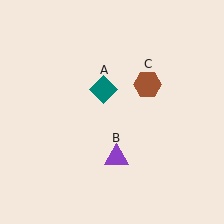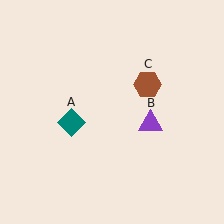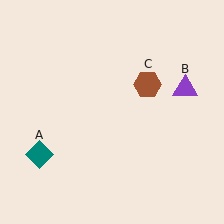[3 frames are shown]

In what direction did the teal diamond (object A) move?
The teal diamond (object A) moved down and to the left.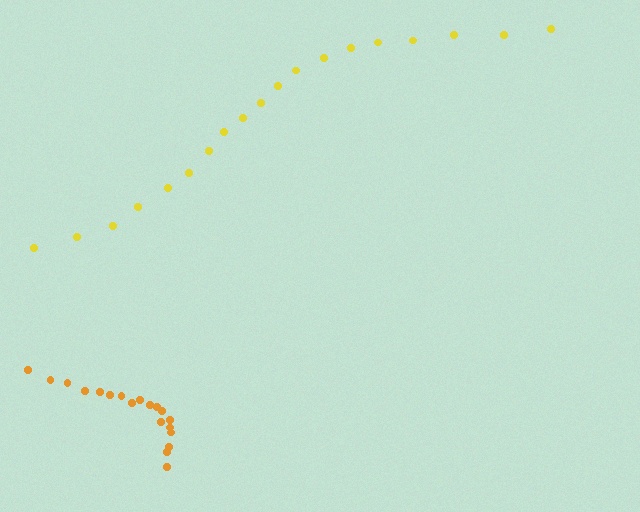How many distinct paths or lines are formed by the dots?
There are 2 distinct paths.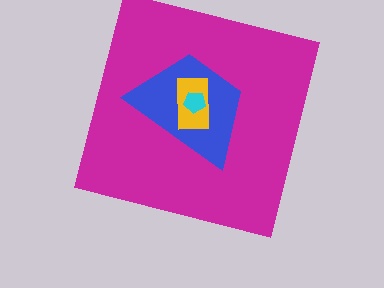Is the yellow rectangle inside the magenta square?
Yes.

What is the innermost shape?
The cyan pentagon.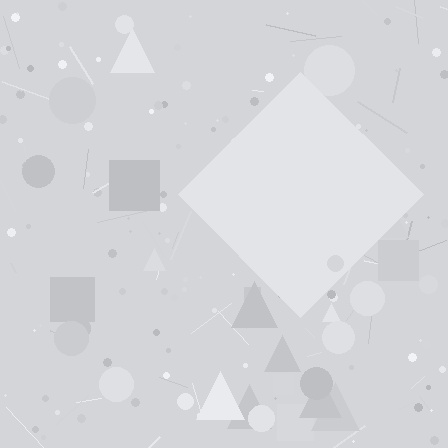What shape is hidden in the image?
A diamond is hidden in the image.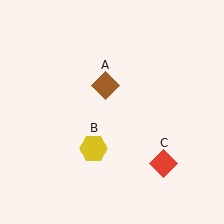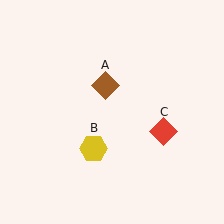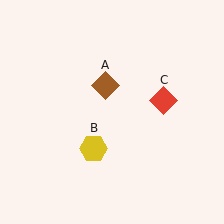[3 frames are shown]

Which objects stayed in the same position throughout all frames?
Brown diamond (object A) and yellow hexagon (object B) remained stationary.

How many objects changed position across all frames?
1 object changed position: red diamond (object C).